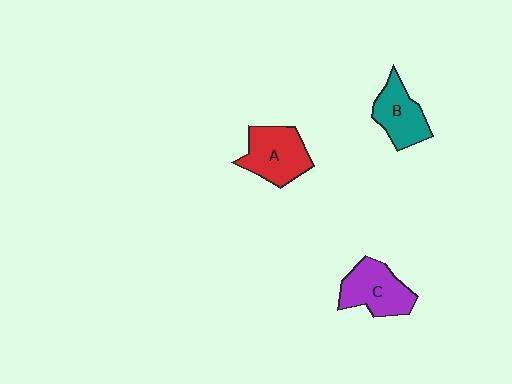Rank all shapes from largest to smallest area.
From largest to smallest: A (red), C (purple), B (teal).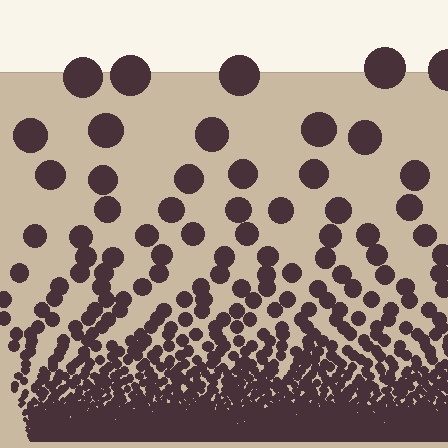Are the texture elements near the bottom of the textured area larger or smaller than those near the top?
Smaller. The gradient is inverted — elements near the bottom are smaller and denser.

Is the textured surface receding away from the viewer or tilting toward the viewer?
The surface appears to tilt toward the viewer. Texture elements get larger and sparser toward the top.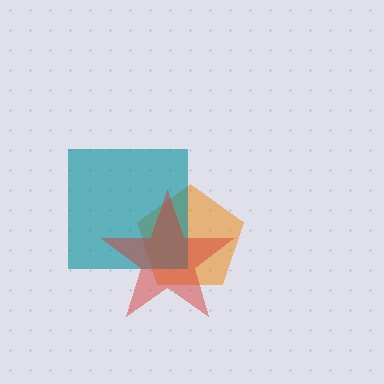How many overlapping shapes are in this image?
There are 3 overlapping shapes in the image.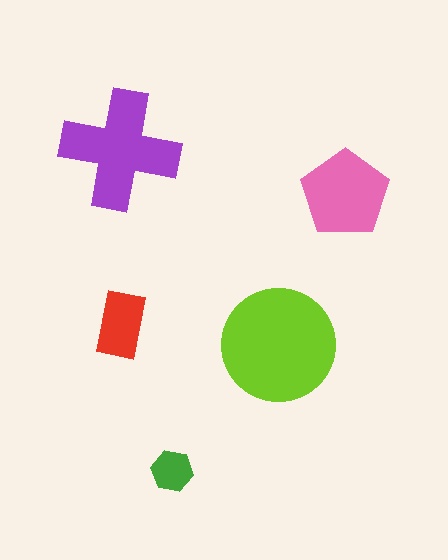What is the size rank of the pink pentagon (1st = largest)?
3rd.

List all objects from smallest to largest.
The green hexagon, the red rectangle, the pink pentagon, the purple cross, the lime circle.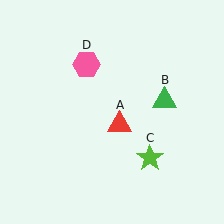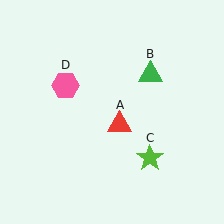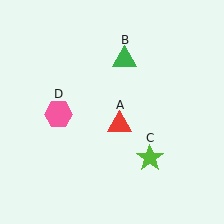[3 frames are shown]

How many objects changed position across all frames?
2 objects changed position: green triangle (object B), pink hexagon (object D).